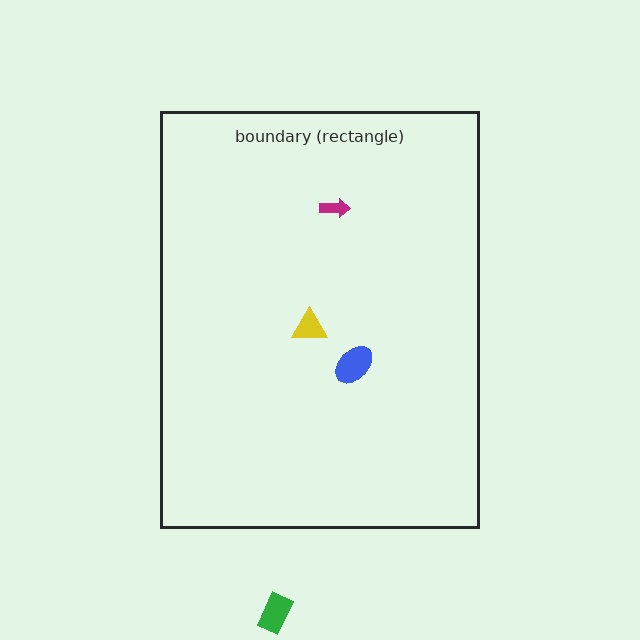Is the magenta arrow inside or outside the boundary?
Inside.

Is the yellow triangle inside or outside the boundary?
Inside.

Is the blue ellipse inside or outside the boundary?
Inside.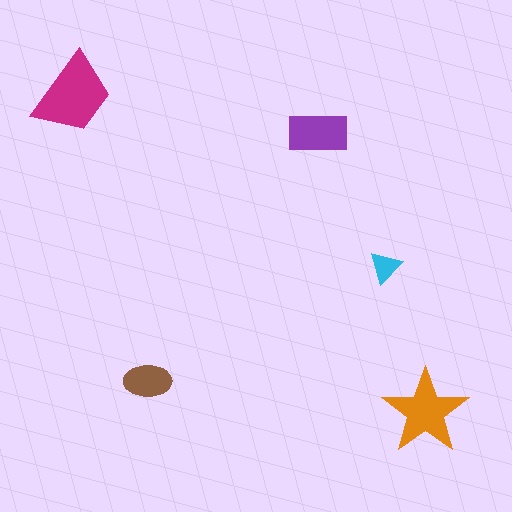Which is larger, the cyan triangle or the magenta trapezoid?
The magenta trapezoid.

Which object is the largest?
The magenta trapezoid.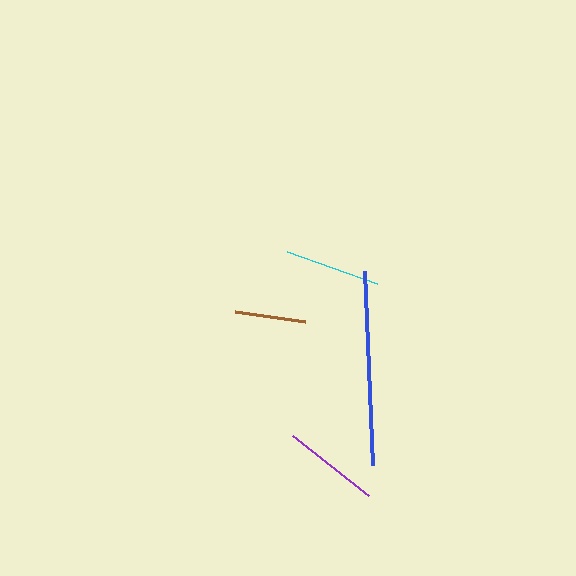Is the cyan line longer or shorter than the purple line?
The purple line is longer than the cyan line.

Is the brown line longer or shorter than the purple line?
The purple line is longer than the brown line.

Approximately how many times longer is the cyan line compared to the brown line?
The cyan line is approximately 1.3 times the length of the brown line.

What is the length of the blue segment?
The blue segment is approximately 194 pixels long.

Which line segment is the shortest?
The brown line is the shortest at approximately 71 pixels.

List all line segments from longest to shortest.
From longest to shortest: blue, purple, cyan, brown.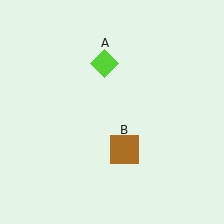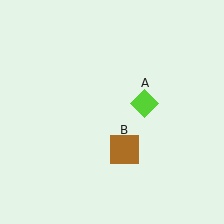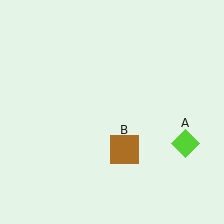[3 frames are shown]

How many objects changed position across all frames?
1 object changed position: lime diamond (object A).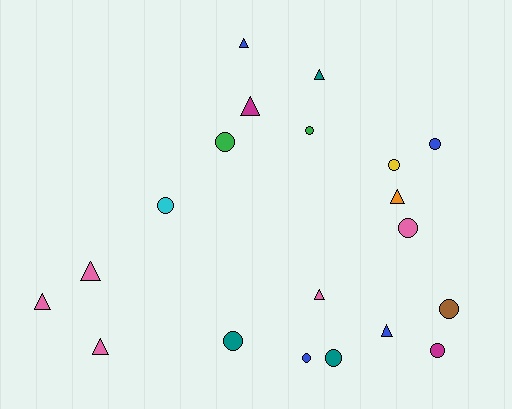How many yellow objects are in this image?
There is 1 yellow object.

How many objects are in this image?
There are 20 objects.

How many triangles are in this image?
There are 9 triangles.